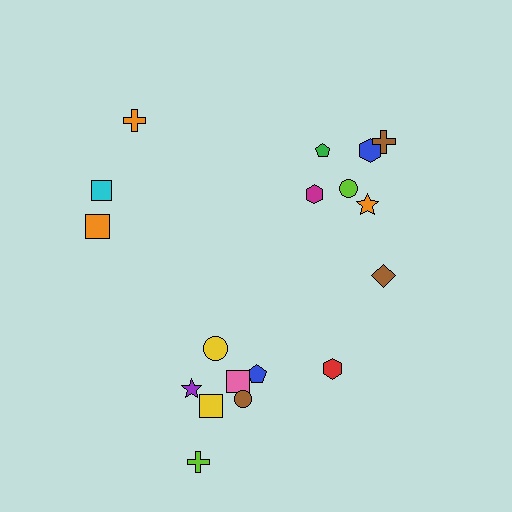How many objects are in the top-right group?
There are 7 objects.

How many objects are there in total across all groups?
There are 18 objects.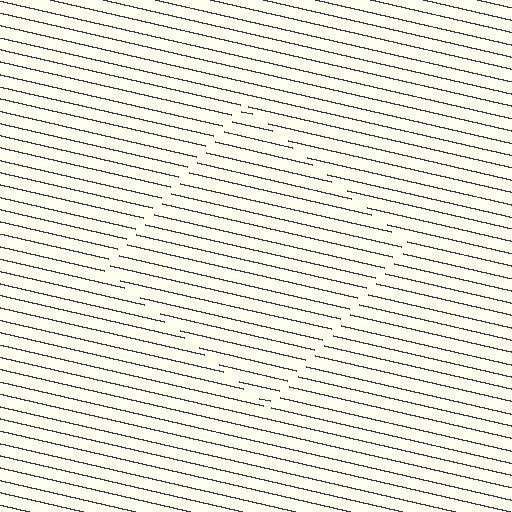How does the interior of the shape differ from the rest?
The interior of the shape contains the same grating, shifted by half a period — the contour is defined by the phase discontinuity where line-ends from the inner and outer gratings abut.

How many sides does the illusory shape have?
4 sides — the line-ends trace a square.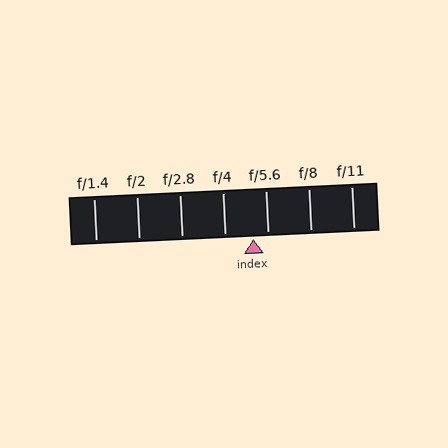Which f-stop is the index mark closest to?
The index mark is closest to f/5.6.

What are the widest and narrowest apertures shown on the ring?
The widest aperture shown is f/1.4 and the narrowest is f/11.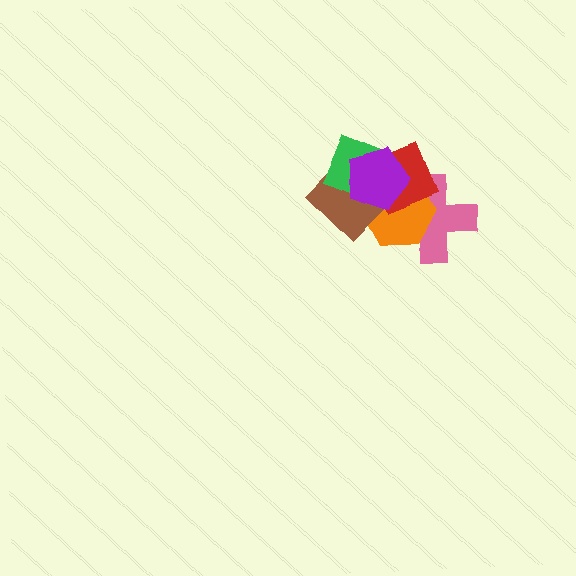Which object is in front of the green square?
The purple pentagon is in front of the green square.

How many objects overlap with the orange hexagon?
4 objects overlap with the orange hexagon.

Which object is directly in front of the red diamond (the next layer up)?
The brown diamond is directly in front of the red diamond.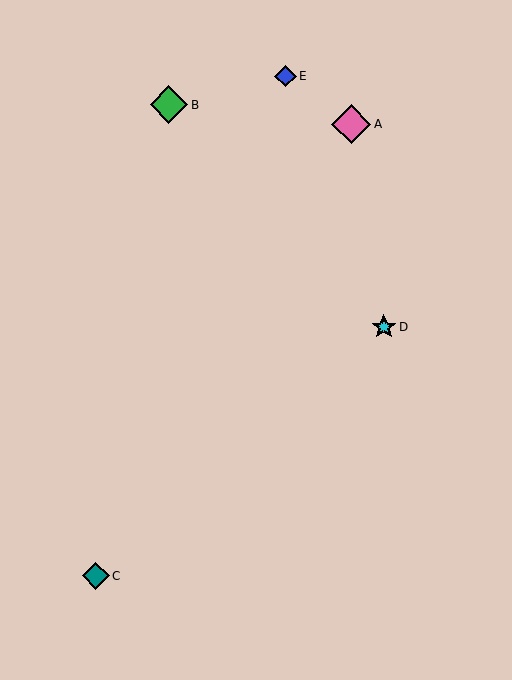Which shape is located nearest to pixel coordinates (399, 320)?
The cyan star (labeled D) at (384, 327) is nearest to that location.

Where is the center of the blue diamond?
The center of the blue diamond is at (286, 76).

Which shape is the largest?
The pink diamond (labeled A) is the largest.